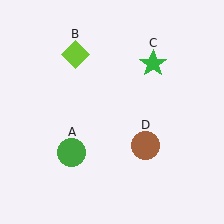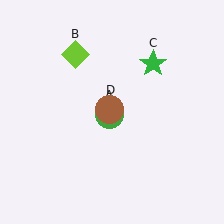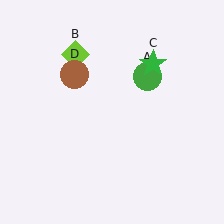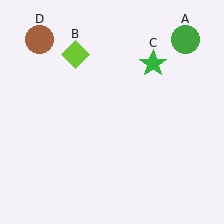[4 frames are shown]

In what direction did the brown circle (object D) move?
The brown circle (object D) moved up and to the left.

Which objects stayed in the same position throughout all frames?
Lime diamond (object B) and green star (object C) remained stationary.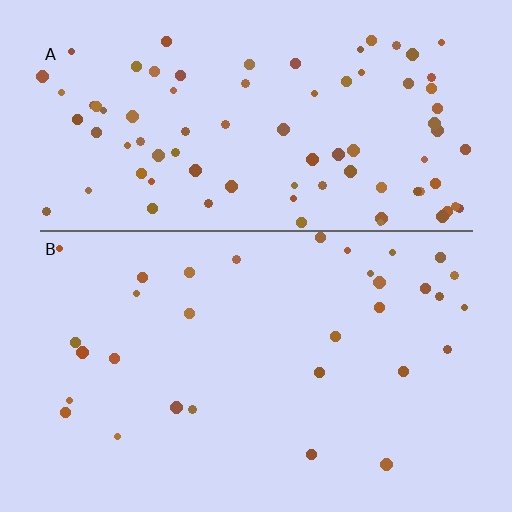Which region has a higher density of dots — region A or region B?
A (the top).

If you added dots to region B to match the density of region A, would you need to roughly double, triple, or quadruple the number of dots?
Approximately triple.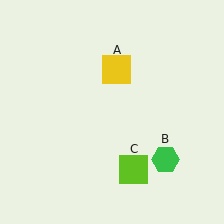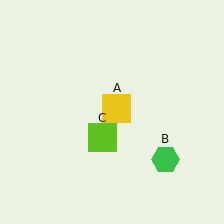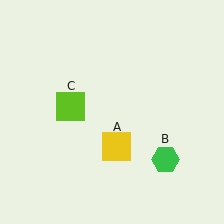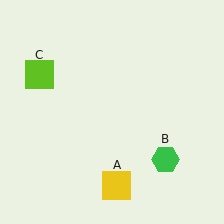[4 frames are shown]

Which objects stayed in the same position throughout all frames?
Green hexagon (object B) remained stationary.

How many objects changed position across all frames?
2 objects changed position: yellow square (object A), lime square (object C).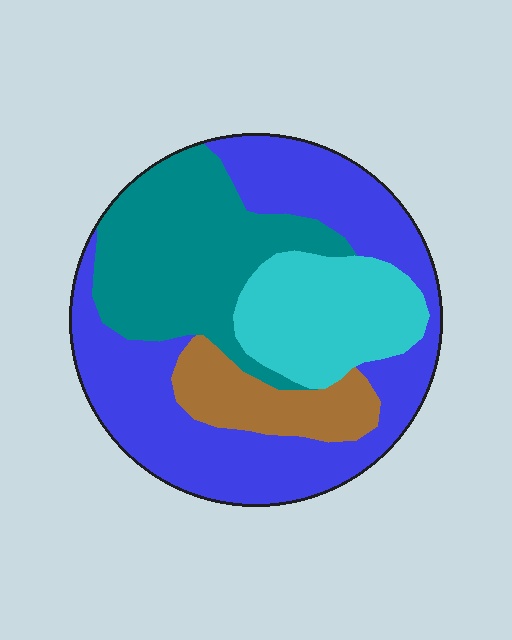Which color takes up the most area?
Blue, at roughly 45%.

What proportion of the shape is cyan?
Cyan takes up about one sixth (1/6) of the shape.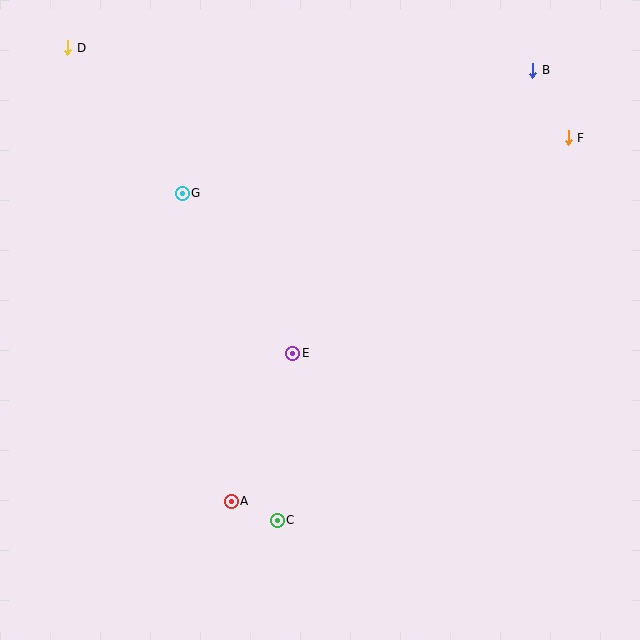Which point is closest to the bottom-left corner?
Point A is closest to the bottom-left corner.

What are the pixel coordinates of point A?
Point A is at (231, 501).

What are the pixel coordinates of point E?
Point E is at (293, 353).